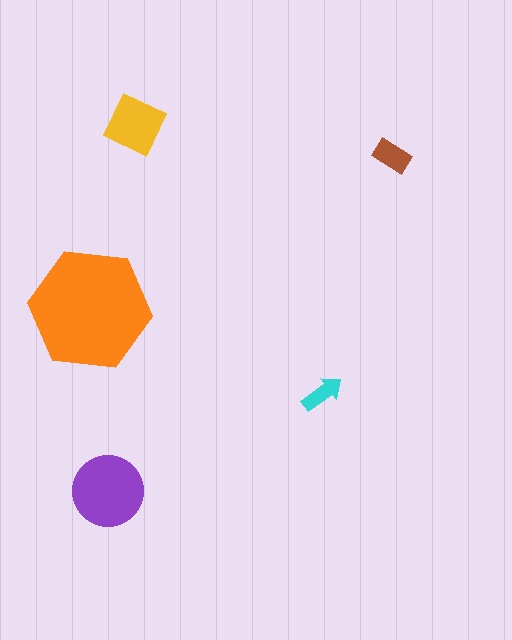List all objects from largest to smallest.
The orange hexagon, the purple circle, the yellow diamond, the brown rectangle, the cyan arrow.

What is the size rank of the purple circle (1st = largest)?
2nd.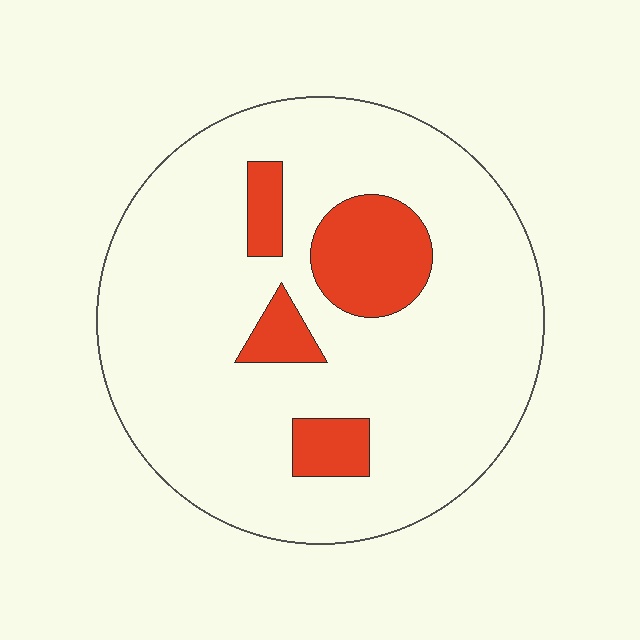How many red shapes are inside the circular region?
4.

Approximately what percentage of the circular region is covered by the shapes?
Approximately 15%.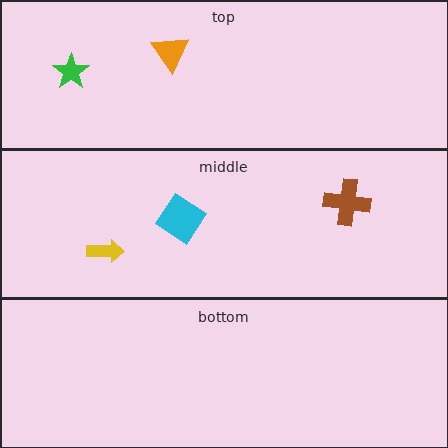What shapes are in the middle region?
The brown cross, the yellow arrow, the cyan diamond.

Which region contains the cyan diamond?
The middle region.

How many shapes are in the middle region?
3.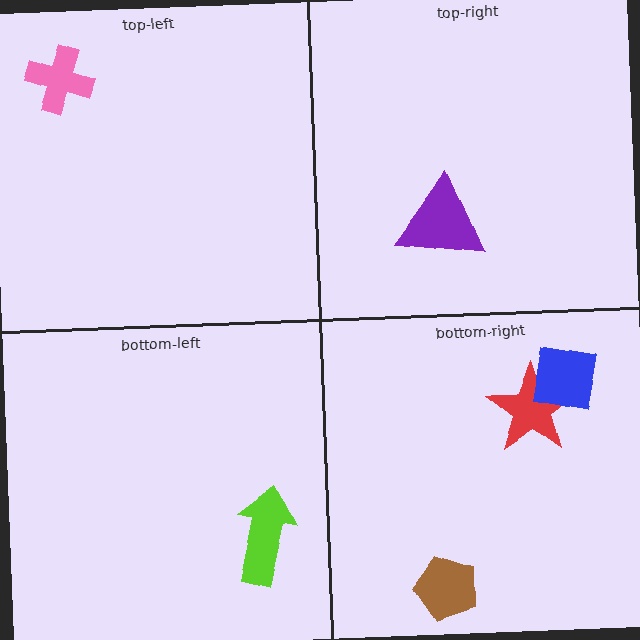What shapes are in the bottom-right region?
The red star, the brown pentagon, the blue square.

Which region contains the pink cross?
The top-left region.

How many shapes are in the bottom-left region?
1.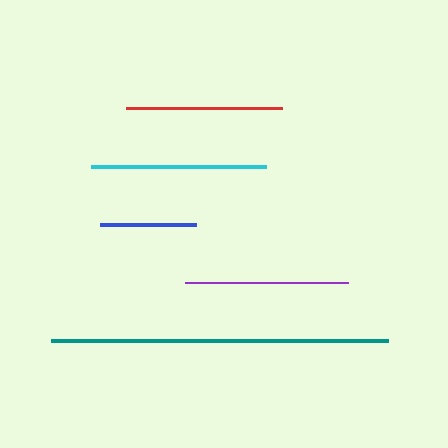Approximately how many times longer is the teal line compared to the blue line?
The teal line is approximately 3.5 times the length of the blue line.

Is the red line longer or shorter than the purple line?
The purple line is longer than the red line.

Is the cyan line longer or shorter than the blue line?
The cyan line is longer than the blue line.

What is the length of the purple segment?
The purple segment is approximately 163 pixels long.